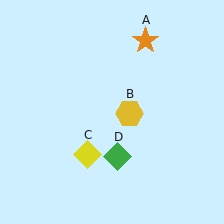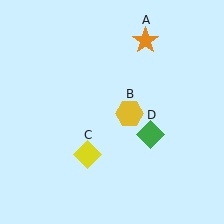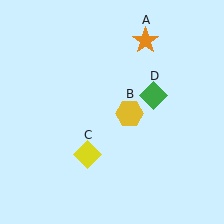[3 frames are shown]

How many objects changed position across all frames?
1 object changed position: green diamond (object D).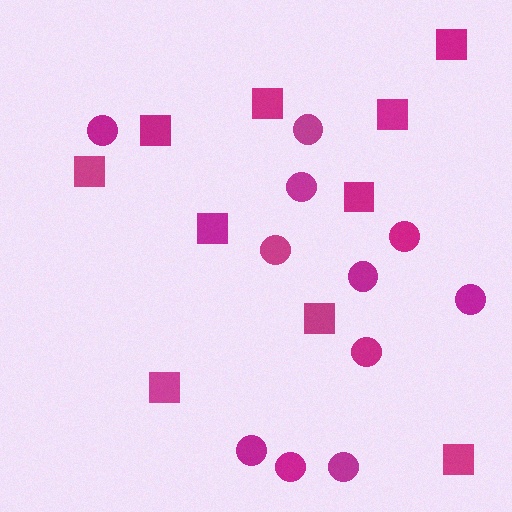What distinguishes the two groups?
There are 2 groups: one group of squares (10) and one group of circles (11).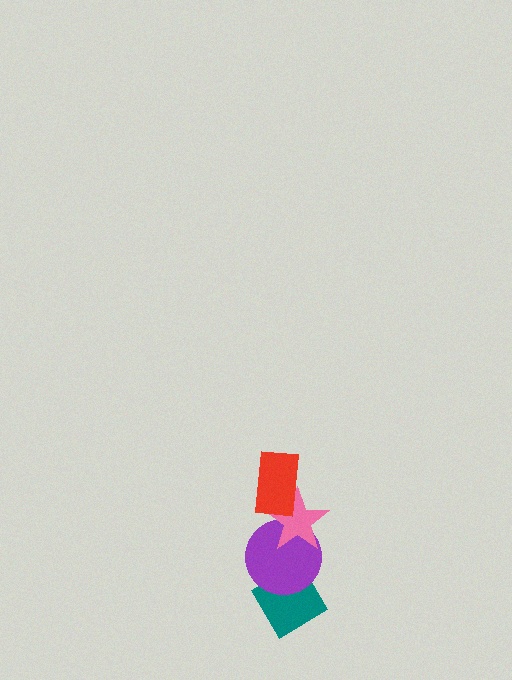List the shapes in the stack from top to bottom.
From top to bottom: the red rectangle, the pink star, the purple circle, the teal diamond.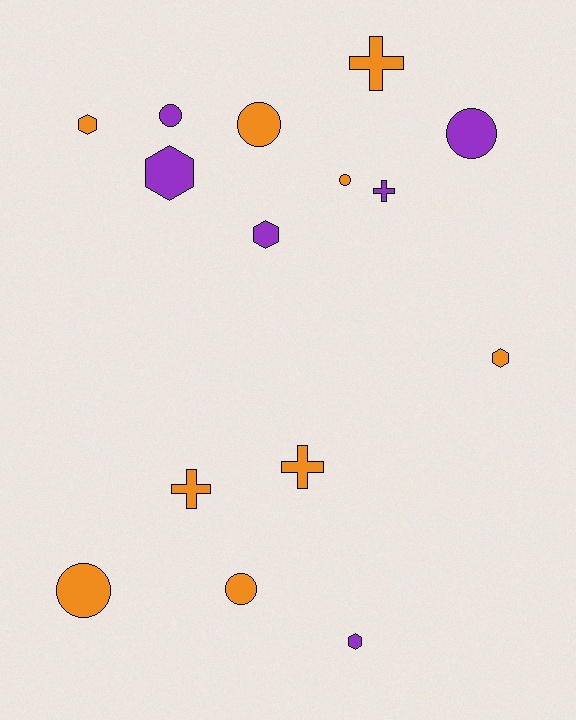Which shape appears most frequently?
Circle, with 6 objects.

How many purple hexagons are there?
There are 3 purple hexagons.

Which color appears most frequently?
Orange, with 9 objects.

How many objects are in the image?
There are 15 objects.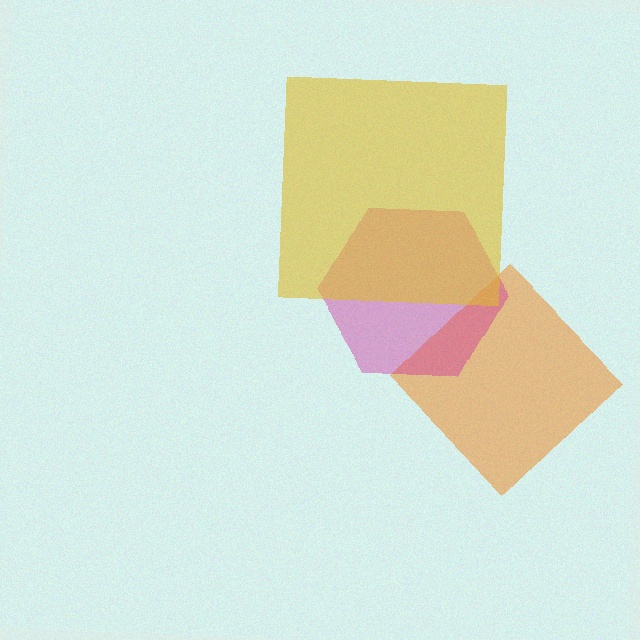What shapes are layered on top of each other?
The layered shapes are: an orange diamond, a magenta hexagon, a yellow square.